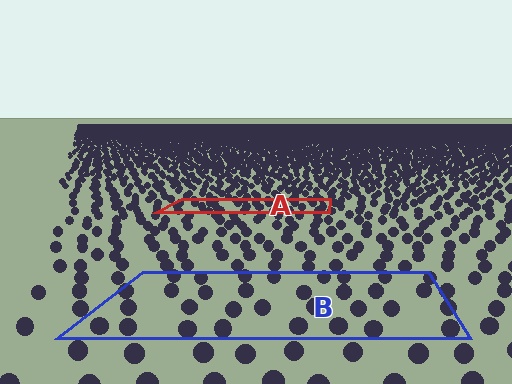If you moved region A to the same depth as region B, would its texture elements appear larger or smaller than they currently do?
They would appear larger. At a closer depth, the same texture elements are projected at a bigger on-screen size.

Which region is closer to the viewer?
Region B is closer. The texture elements there are larger and more spread out.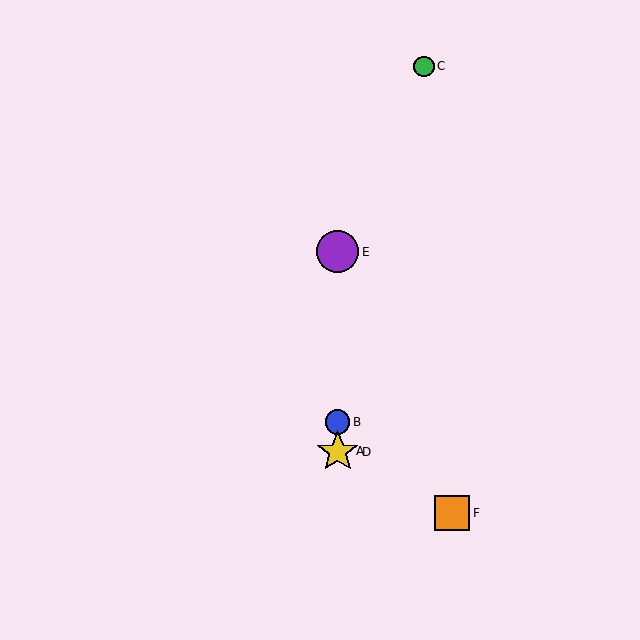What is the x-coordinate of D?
Object D is at x≈338.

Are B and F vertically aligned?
No, B is at x≈338 and F is at x≈452.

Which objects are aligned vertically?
Objects A, B, D, E are aligned vertically.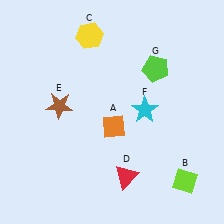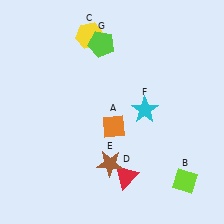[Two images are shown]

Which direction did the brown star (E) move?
The brown star (E) moved down.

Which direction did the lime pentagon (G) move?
The lime pentagon (G) moved left.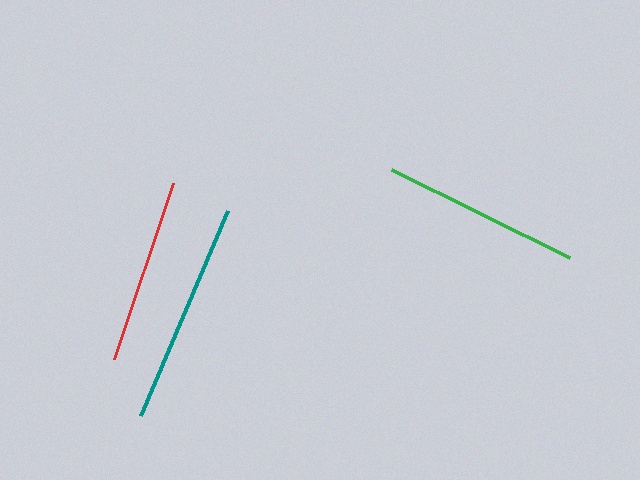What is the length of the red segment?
The red segment is approximately 186 pixels long.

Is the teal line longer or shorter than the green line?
The teal line is longer than the green line.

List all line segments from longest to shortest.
From longest to shortest: teal, green, red.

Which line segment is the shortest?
The red line is the shortest at approximately 186 pixels.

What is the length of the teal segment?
The teal segment is approximately 223 pixels long.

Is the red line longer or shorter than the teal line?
The teal line is longer than the red line.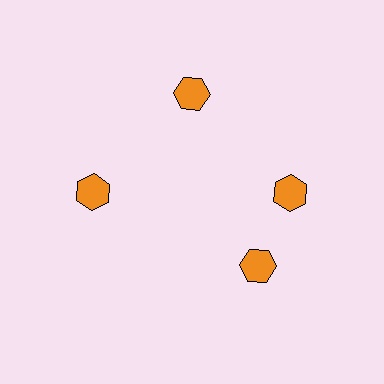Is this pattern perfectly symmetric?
No. The 4 orange hexagons are arranged in a ring, but one element near the 6 o'clock position is rotated out of alignment along the ring, breaking the 4-fold rotational symmetry.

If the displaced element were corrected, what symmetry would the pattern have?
It would have 4-fold rotational symmetry — the pattern would map onto itself every 90 degrees.